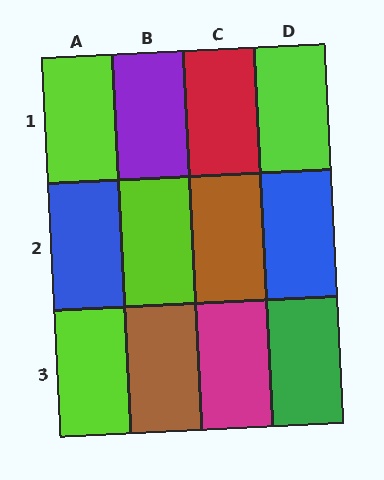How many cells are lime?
4 cells are lime.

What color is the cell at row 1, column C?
Red.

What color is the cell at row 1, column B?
Purple.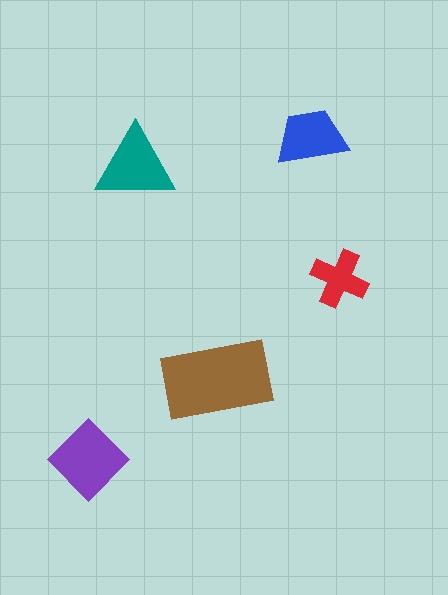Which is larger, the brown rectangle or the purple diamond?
The brown rectangle.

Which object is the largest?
The brown rectangle.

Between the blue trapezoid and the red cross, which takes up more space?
The blue trapezoid.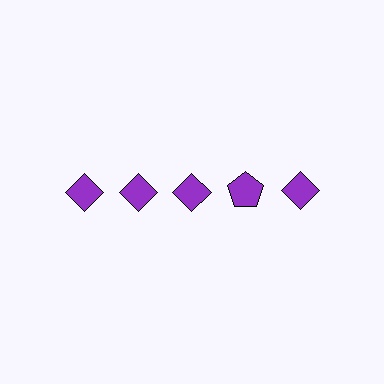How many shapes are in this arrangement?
There are 5 shapes arranged in a grid pattern.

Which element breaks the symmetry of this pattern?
The purple pentagon in the top row, second from right column breaks the symmetry. All other shapes are purple diamonds.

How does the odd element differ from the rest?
It has a different shape: pentagon instead of diamond.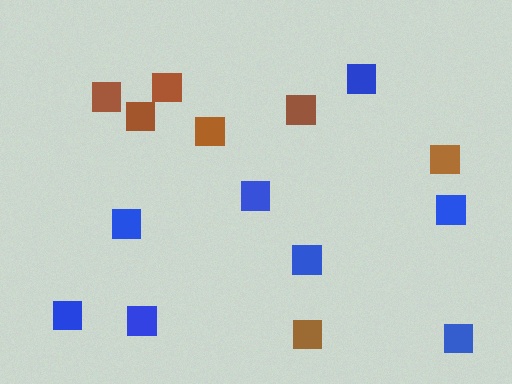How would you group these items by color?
There are 2 groups: one group of blue squares (8) and one group of brown squares (7).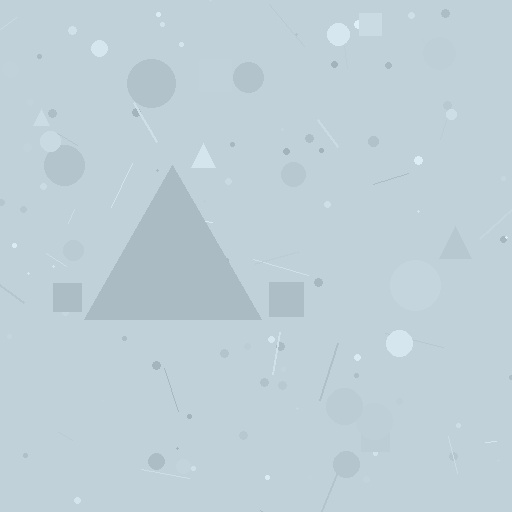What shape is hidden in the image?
A triangle is hidden in the image.